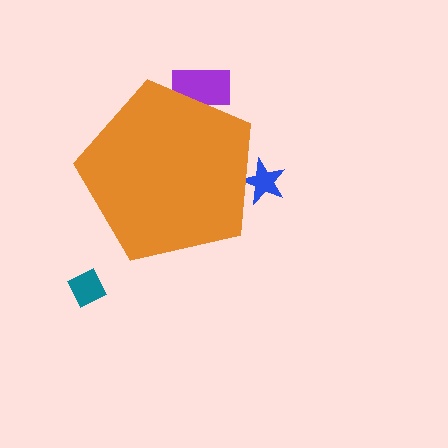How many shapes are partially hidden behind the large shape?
2 shapes are partially hidden.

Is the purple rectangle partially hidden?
Yes, the purple rectangle is partially hidden behind the orange pentagon.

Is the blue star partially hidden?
Yes, the blue star is partially hidden behind the orange pentagon.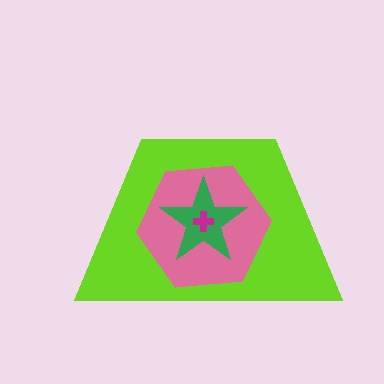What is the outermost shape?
The lime trapezoid.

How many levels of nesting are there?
4.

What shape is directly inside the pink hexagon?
The green star.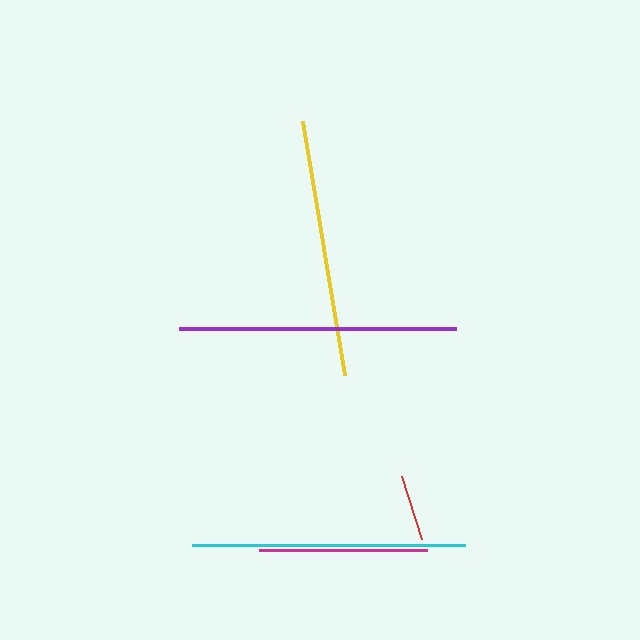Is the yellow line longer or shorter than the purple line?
The purple line is longer than the yellow line.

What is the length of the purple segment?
The purple segment is approximately 278 pixels long.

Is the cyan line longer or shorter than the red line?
The cyan line is longer than the red line.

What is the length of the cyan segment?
The cyan segment is approximately 273 pixels long.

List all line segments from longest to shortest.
From longest to shortest: purple, cyan, yellow, magenta, red.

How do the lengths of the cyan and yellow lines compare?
The cyan and yellow lines are approximately the same length.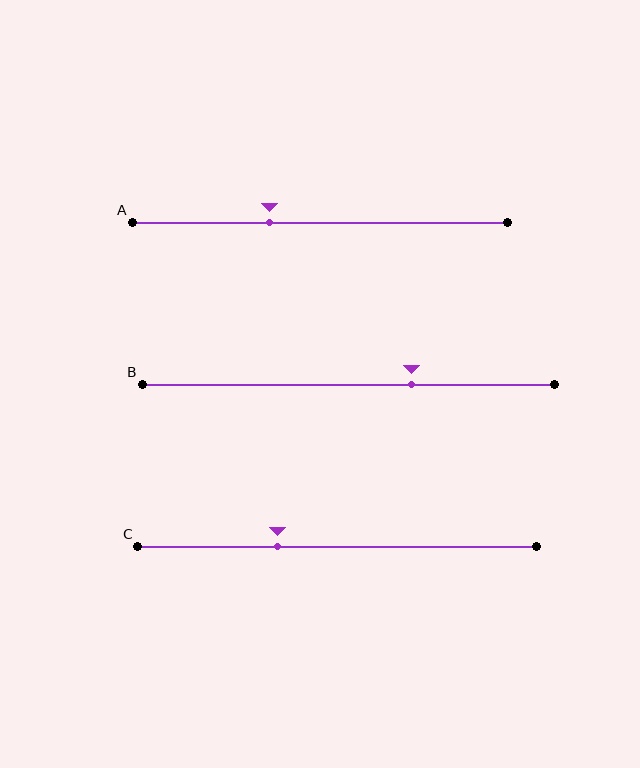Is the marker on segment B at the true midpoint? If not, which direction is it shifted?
No, the marker on segment B is shifted to the right by about 15% of the segment length.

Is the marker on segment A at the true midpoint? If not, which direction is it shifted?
No, the marker on segment A is shifted to the left by about 13% of the segment length.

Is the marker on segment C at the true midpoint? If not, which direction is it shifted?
No, the marker on segment C is shifted to the left by about 15% of the segment length.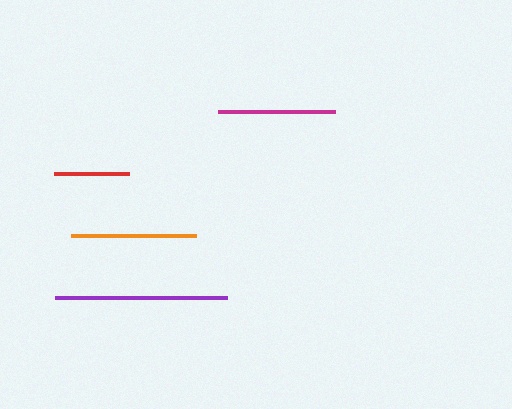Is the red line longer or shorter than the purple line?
The purple line is longer than the red line.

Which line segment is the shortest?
The red line is the shortest at approximately 75 pixels.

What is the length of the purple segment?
The purple segment is approximately 171 pixels long.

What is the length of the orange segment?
The orange segment is approximately 125 pixels long.